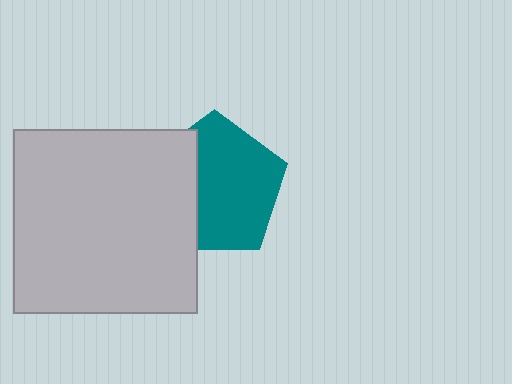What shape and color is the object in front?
The object in front is a light gray square.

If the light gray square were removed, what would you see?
You would see the complete teal pentagon.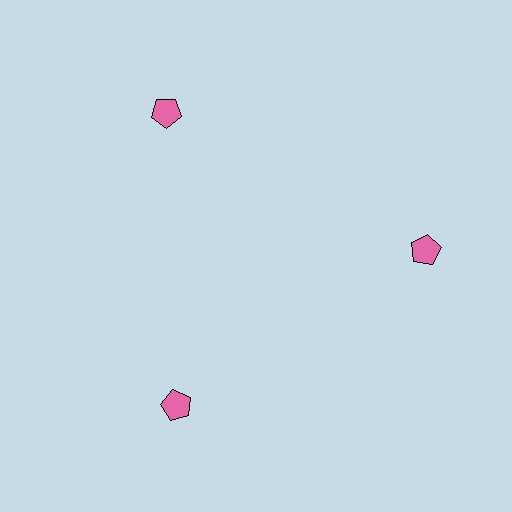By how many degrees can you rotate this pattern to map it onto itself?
The pattern maps onto itself every 120 degrees of rotation.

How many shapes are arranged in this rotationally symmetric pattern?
There are 3 shapes, arranged in 3 groups of 1.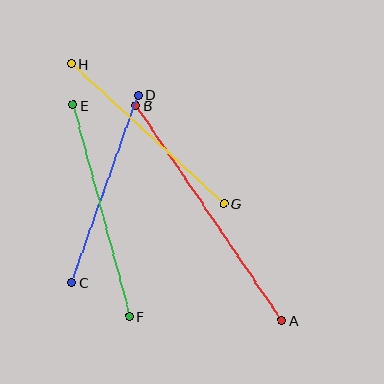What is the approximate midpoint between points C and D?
The midpoint is at approximately (105, 189) pixels.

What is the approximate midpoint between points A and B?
The midpoint is at approximately (209, 213) pixels.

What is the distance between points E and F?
The distance is approximately 219 pixels.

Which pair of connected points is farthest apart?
Points A and B are farthest apart.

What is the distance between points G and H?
The distance is approximately 207 pixels.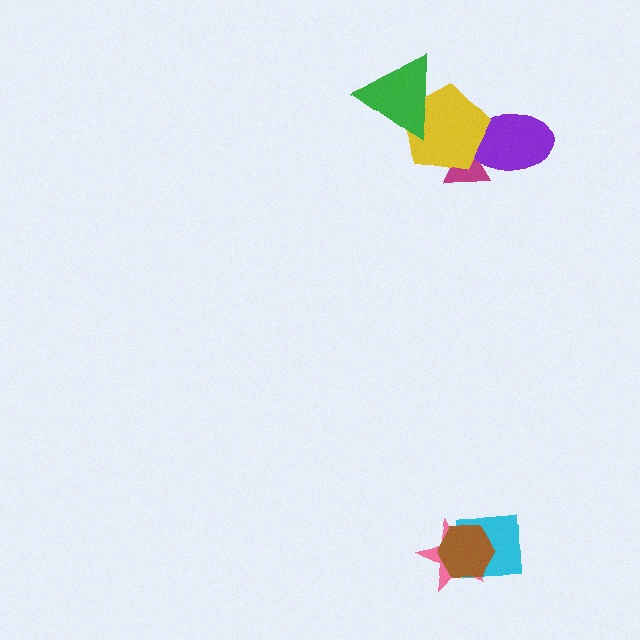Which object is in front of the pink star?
The brown hexagon is in front of the pink star.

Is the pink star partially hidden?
Yes, it is partially covered by another shape.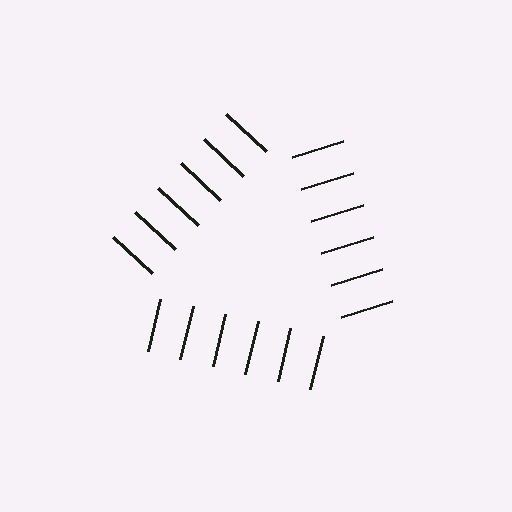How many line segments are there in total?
18 — 6 along each of the 3 edges.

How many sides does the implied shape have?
3 sides — the line-ends trace a triangle.